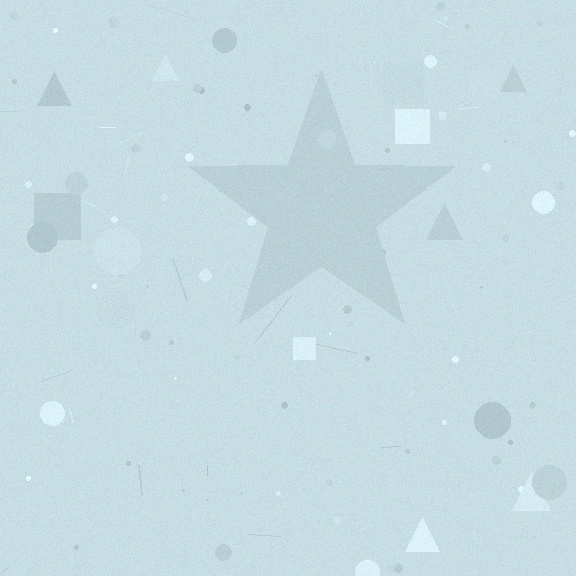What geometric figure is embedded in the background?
A star is embedded in the background.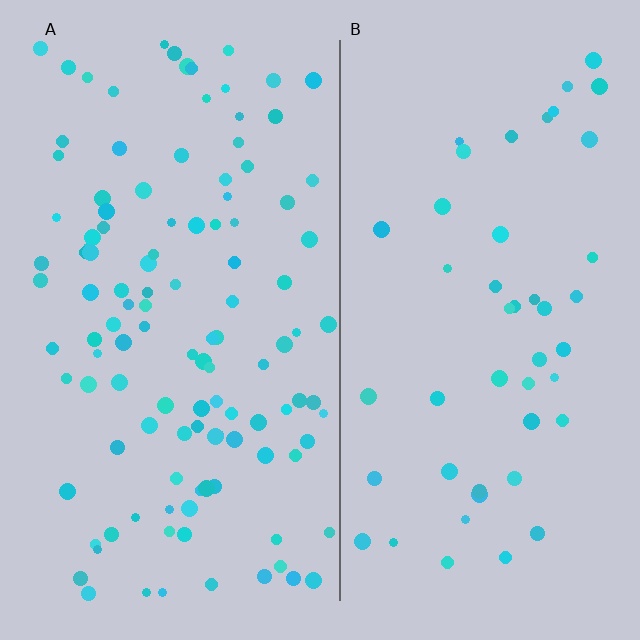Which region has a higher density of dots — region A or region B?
A (the left).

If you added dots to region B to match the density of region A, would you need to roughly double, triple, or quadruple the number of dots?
Approximately double.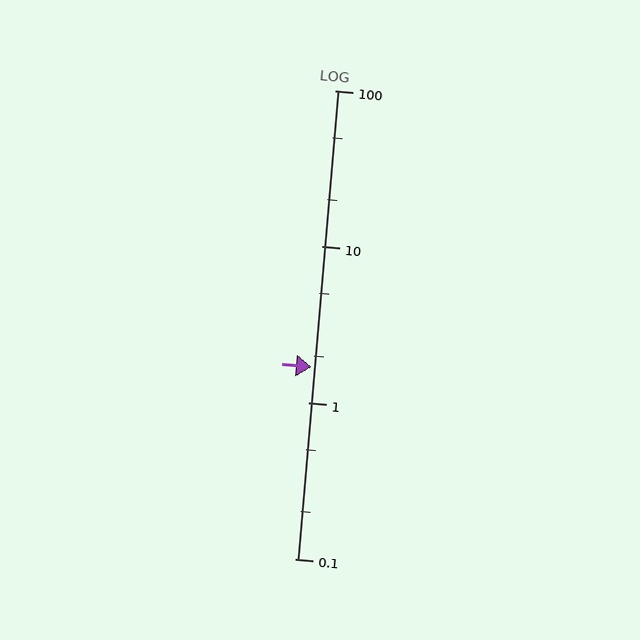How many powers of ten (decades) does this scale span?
The scale spans 3 decades, from 0.1 to 100.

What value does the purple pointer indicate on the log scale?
The pointer indicates approximately 1.7.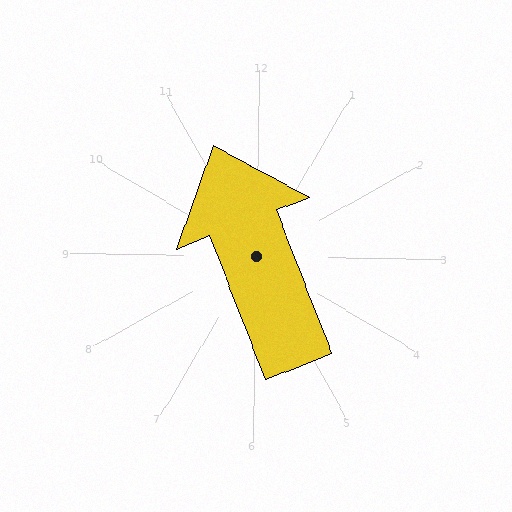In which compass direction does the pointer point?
North.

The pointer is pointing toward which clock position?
Roughly 11 o'clock.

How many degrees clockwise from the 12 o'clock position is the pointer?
Approximately 338 degrees.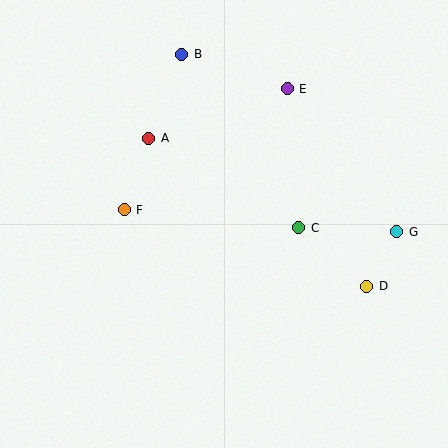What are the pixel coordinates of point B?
Point B is at (182, 54).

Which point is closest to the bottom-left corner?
Point F is closest to the bottom-left corner.